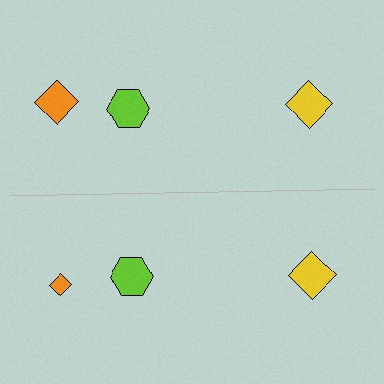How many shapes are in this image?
There are 6 shapes in this image.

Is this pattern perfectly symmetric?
No, the pattern is not perfectly symmetric. The orange diamond on the bottom side has a different size than its mirror counterpart.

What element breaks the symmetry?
The orange diamond on the bottom side has a different size than its mirror counterpart.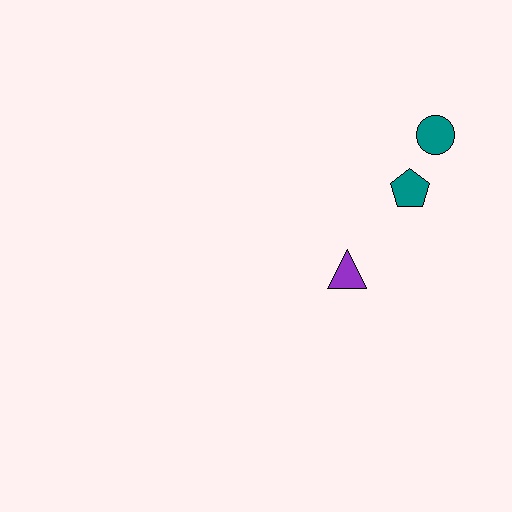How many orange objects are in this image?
There are no orange objects.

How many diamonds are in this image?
There are no diamonds.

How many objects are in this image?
There are 3 objects.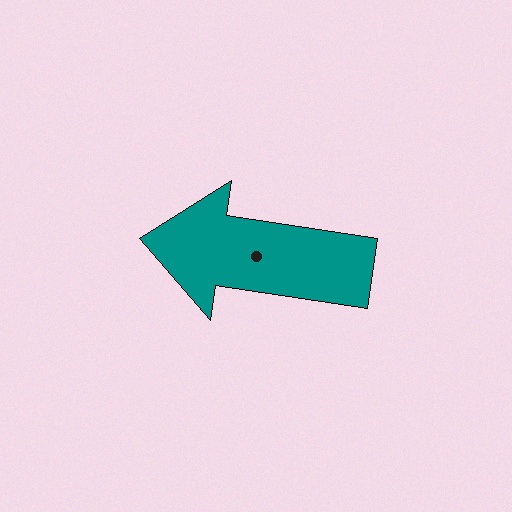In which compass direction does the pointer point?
West.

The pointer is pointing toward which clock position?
Roughly 9 o'clock.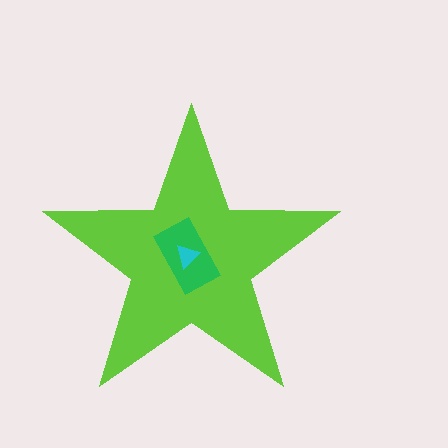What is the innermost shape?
The cyan triangle.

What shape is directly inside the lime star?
The green rectangle.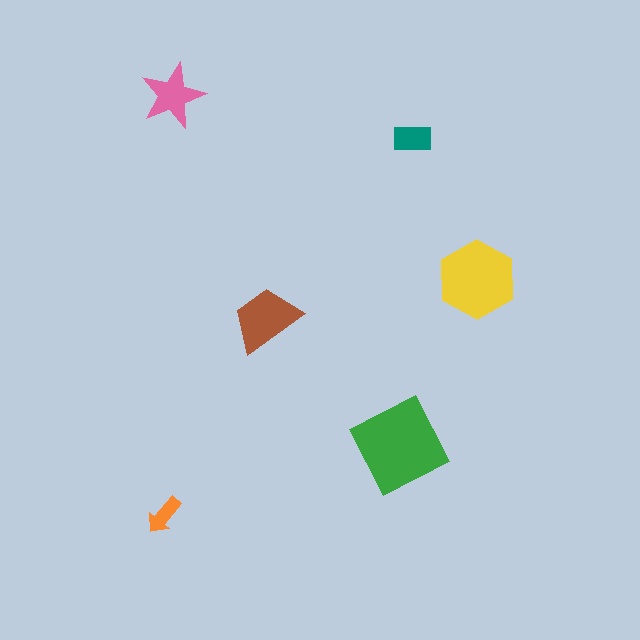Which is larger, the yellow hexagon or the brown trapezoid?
The yellow hexagon.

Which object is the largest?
The green diamond.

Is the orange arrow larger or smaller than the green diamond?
Smaller.